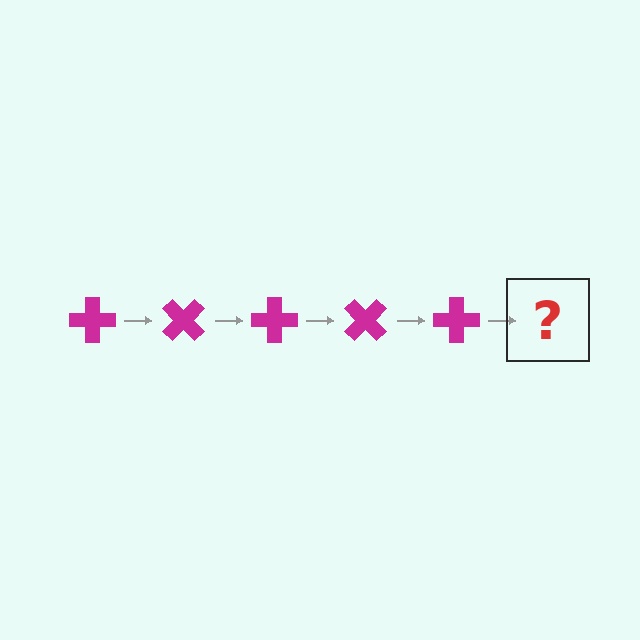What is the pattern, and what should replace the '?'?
The pattern is that the cross rotates 45 degrees each step. The '?' should be a magenta cross rotated 225 degrees.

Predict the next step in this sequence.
The next step is a magenta cross rotated 225 degrees.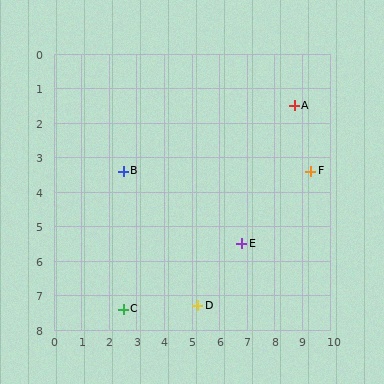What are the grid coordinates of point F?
Point F is at approximately (9.3, 3.4).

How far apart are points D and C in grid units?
Points D and C are about 2.7 grid units apart.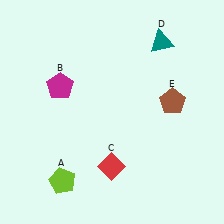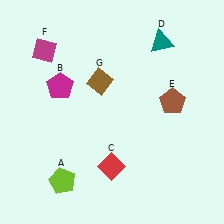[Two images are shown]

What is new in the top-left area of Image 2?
A brown diamond (G) was added in the top-left area of Image 2.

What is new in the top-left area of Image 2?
A magenta diamond (F) was added in the top-left area of Image 2.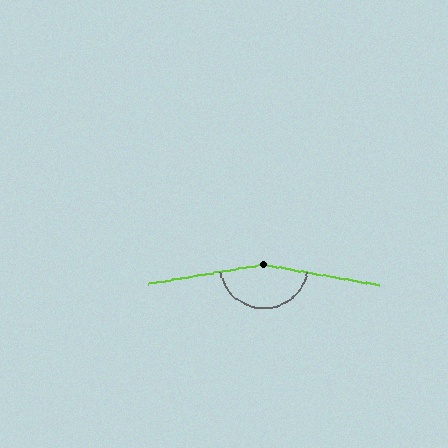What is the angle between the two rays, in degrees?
Approximately 160 degrees.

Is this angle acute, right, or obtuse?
It is obtuse.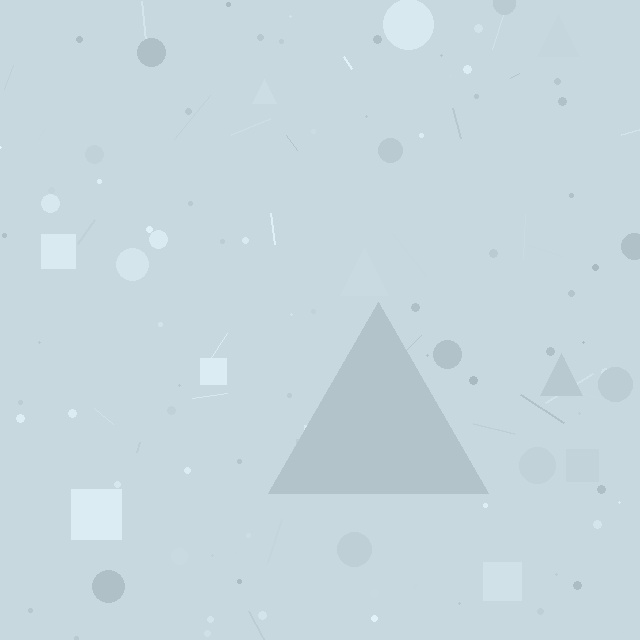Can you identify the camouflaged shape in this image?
The camouflaged shape is a triangle.